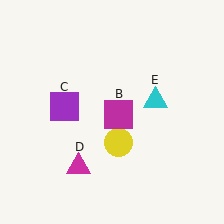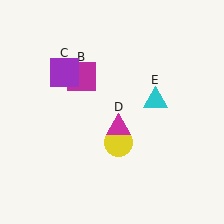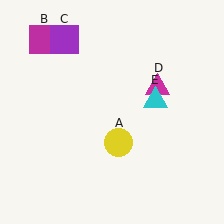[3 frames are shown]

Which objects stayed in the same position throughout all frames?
Yellow circle (object A) and cyan triangle (object E) remained stationary.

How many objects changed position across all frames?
3 objects changed position: magenta square (object B), purple square (object C), magenta triangle (object D).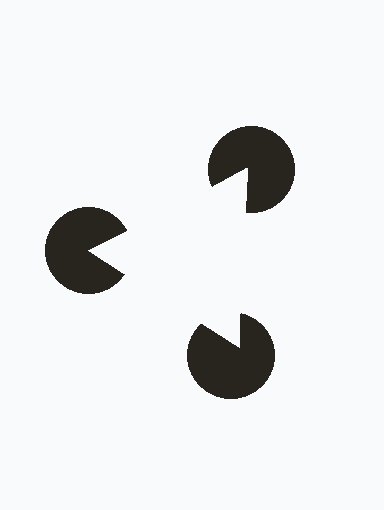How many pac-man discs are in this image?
There are 3 — one at each vertex of the illusory triangle.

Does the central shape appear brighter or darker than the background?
It typically appears slightly brighter than the background, even though no actual brightness change is drawn.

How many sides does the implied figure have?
3 sides.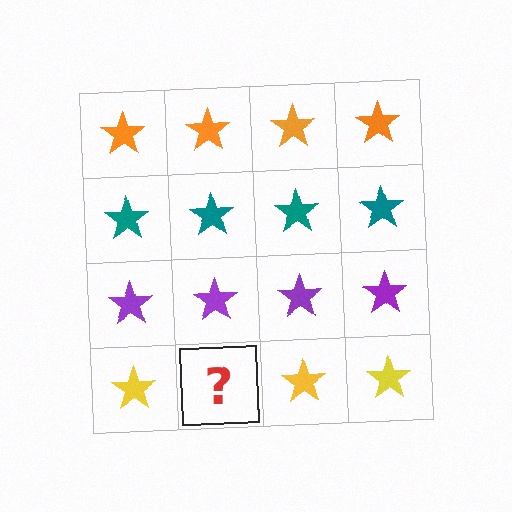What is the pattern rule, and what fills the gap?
The rule is that each row has a consistent color. The gap should be filled with a yellow star.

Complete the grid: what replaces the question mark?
The question mark should be replaced with a yellow star.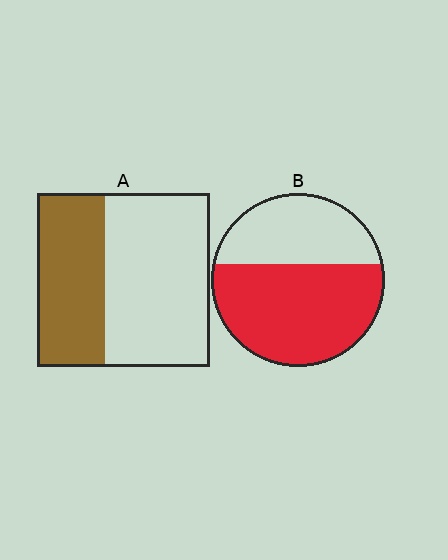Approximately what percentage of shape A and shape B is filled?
A is approximately 40% and B is approximately 60%.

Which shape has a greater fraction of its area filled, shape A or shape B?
Shape B.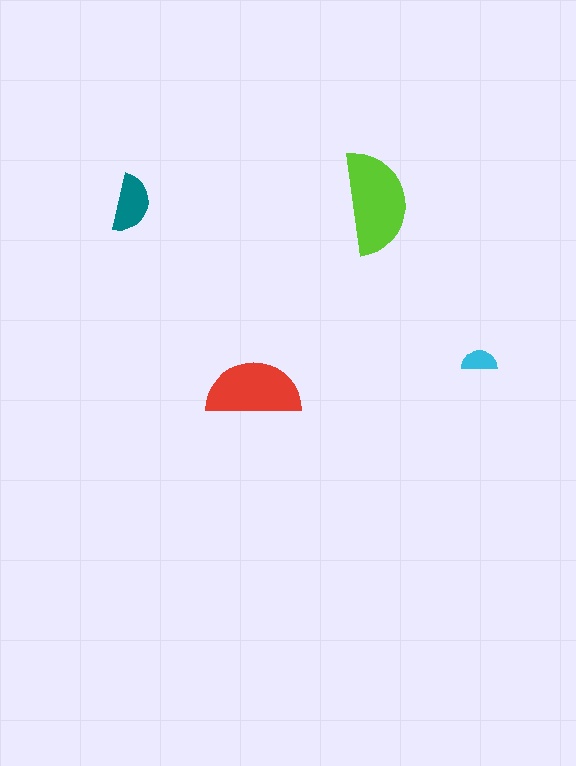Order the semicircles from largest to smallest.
the lime one, the red one, the teal one, the cyan one.